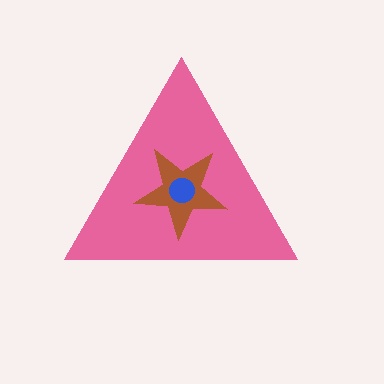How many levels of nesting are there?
3.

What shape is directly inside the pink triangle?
The brown star.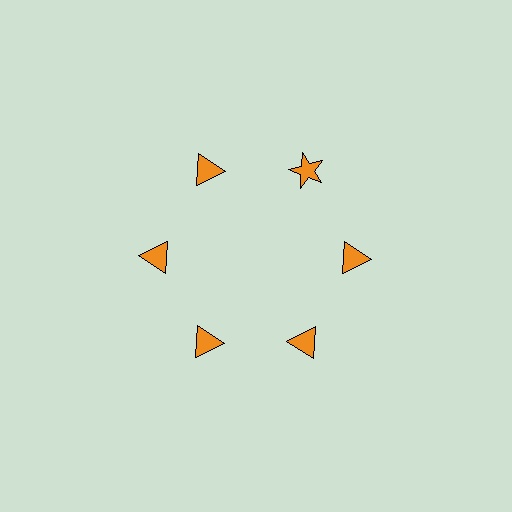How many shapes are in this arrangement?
There are 6 shapes arranged in a ring pattern.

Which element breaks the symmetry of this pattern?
The orange star at roughly the 1 o'clock position breaks the symmetry. All other shapes are orange triangles.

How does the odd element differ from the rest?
It has a different shape: star instead of triangle.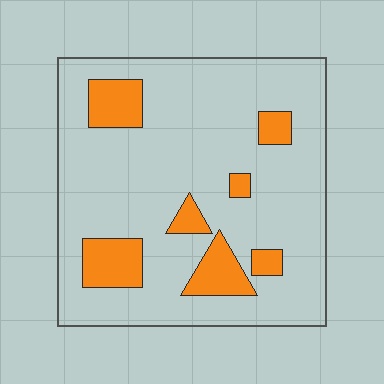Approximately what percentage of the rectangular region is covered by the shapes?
Approximately 15%.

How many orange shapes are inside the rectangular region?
7.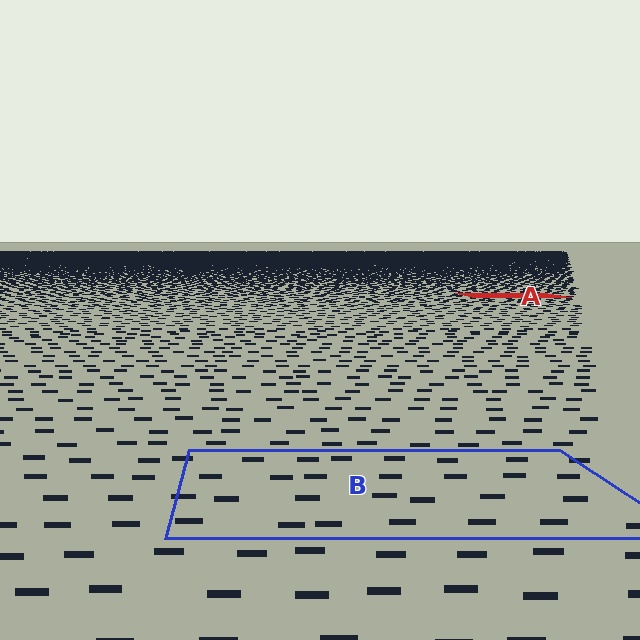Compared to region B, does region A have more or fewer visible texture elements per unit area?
Region A has more texture elements per unit area — they are packed more densely because it is farther away.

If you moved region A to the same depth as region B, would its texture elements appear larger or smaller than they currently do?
They would appear larger. At a closer depth, the same texture elements are projected at a bigger on-screen size.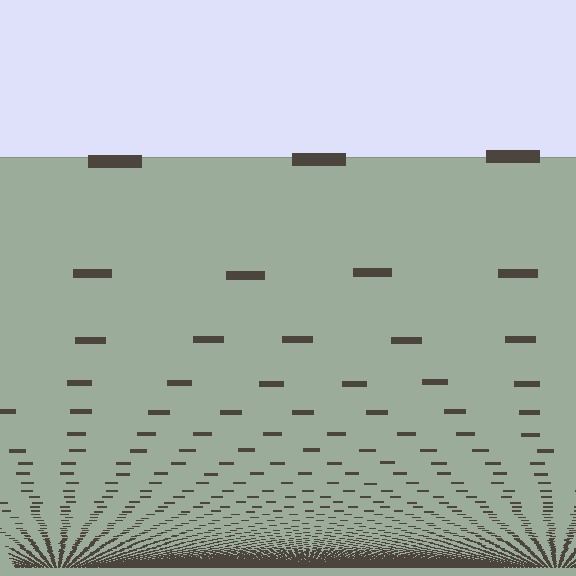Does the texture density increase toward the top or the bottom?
Density increases toward the bottom.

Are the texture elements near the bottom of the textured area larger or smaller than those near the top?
Smaller. The gradient is inverted — elements near the bottom are smaller and denser.